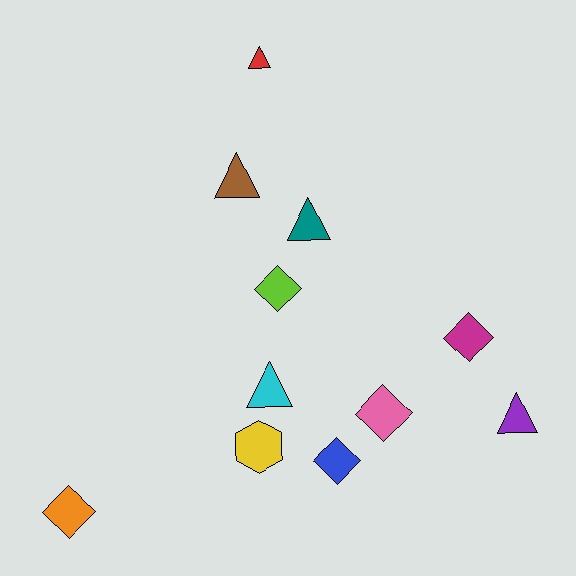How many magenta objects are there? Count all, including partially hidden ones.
There is 1 magenta object.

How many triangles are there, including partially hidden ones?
There are 5 triangles.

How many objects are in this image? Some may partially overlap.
There are 11 objects.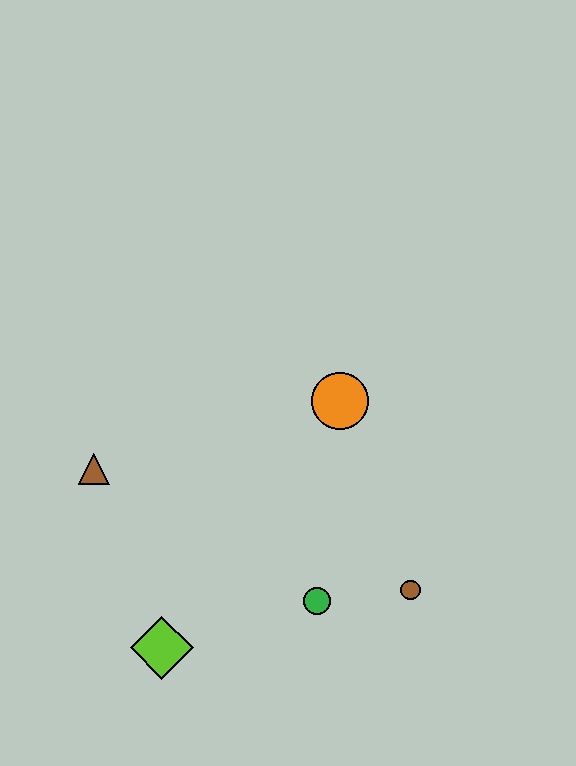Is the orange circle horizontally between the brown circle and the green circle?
Yes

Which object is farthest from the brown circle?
The brown triangle is farthest from the brown circle.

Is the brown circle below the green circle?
No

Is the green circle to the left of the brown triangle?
No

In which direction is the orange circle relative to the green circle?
The orange circle is above the green circle.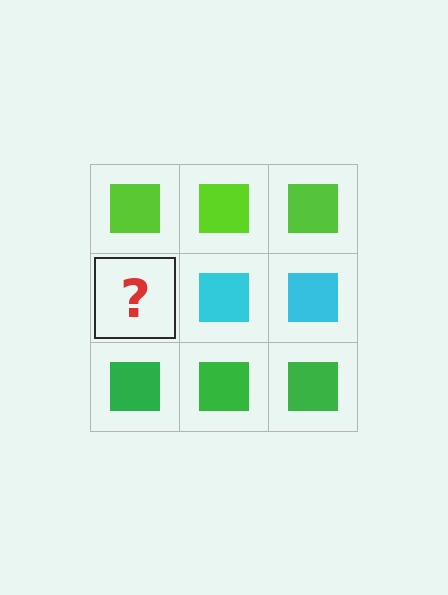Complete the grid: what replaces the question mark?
The question mark should be replaced with a cyan square.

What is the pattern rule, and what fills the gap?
The rule is that each row has a consistent color. The gap should be filled with a cyan square.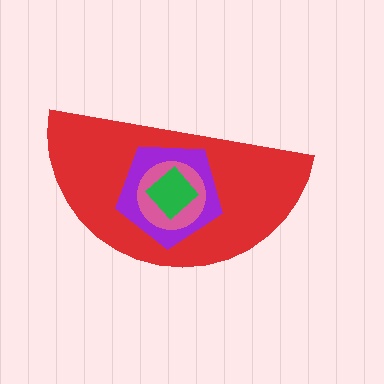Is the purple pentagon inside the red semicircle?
Yes.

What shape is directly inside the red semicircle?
The purple pentagon.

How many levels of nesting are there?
4.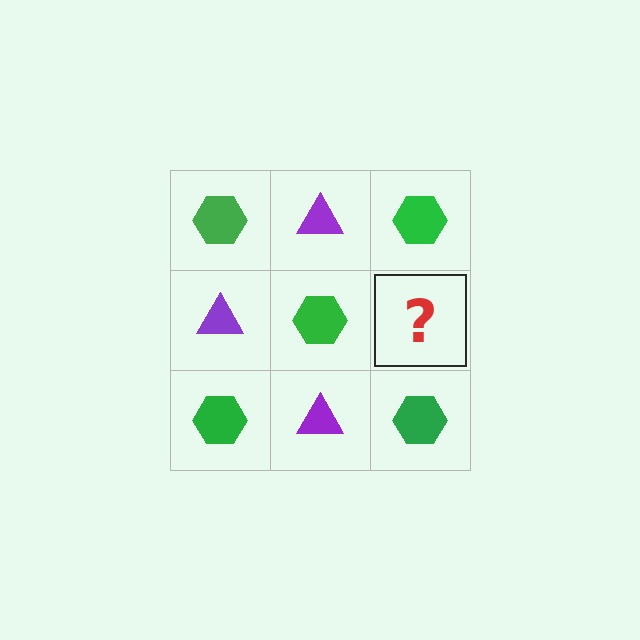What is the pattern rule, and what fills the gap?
The rule is that it alternates green hexagon and purple triangle in a checkerboard pattern. The gap should be filled with a purple triangle.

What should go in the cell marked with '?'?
The missing cell should contain a purple triangle.